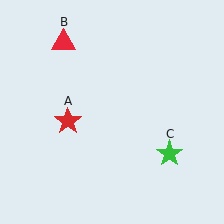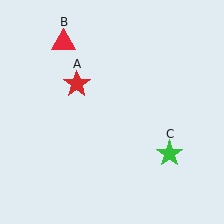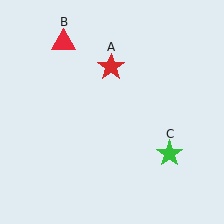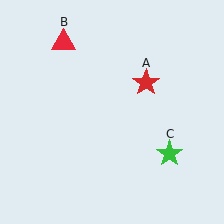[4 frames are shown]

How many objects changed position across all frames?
1 object changed position: red star (object A).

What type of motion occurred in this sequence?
The red star (object A) rotated clockwise around the center of the scene.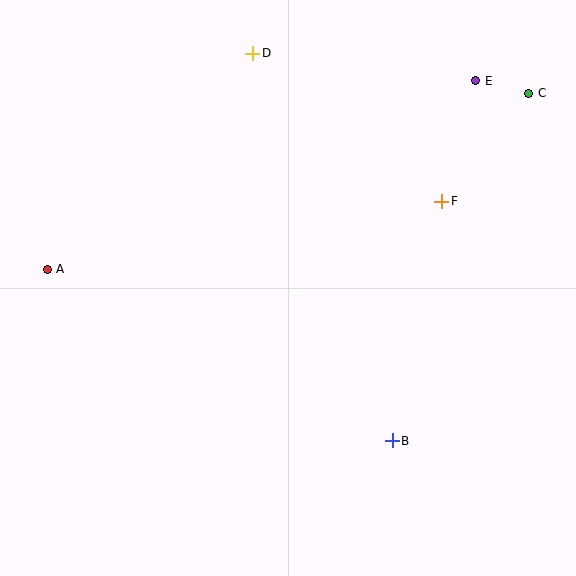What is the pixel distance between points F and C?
The distance between F and C is 139 pixels.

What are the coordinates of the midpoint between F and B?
The midpoint between F and B is at (417, 321).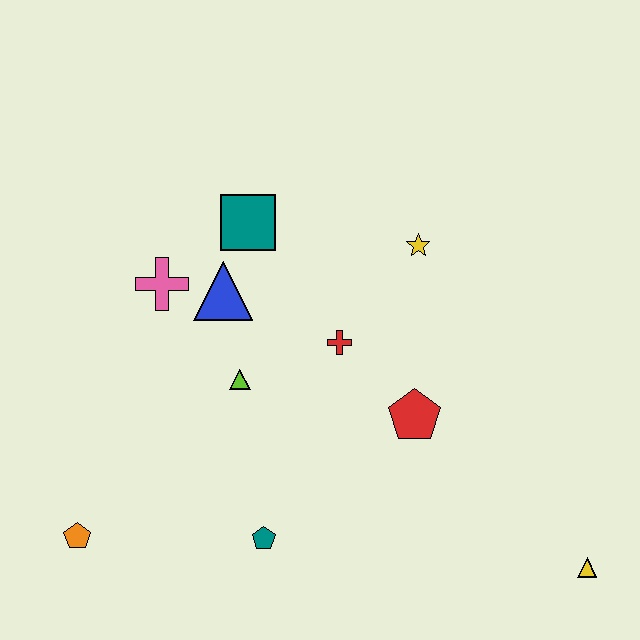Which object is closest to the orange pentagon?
The teal pentagon is closest to the orange pentagon.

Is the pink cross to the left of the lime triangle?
Yes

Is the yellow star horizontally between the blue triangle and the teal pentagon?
No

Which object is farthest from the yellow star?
The orange pentagon is farthest from the yellow star.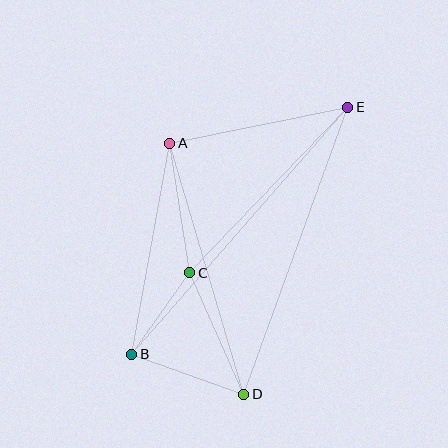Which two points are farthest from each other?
Points B and E are farthest from each other.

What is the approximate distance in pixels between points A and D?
The distance between A and D is approximately 261 pixels.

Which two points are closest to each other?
Points B and C are closest to each other.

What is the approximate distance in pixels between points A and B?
The distance between A and B is approximately 215 pixels.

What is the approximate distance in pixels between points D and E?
The distance between D and E is approximately 305 pixels.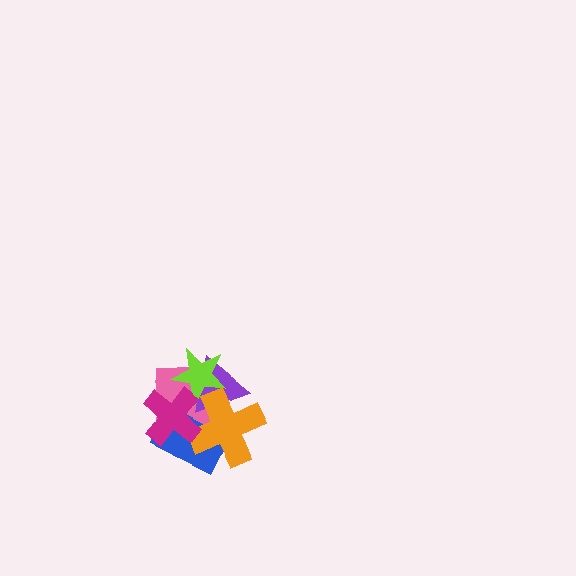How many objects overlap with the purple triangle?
5 objects overlap with the purple triangle.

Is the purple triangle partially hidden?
Yes, it is partially covered by another shape.